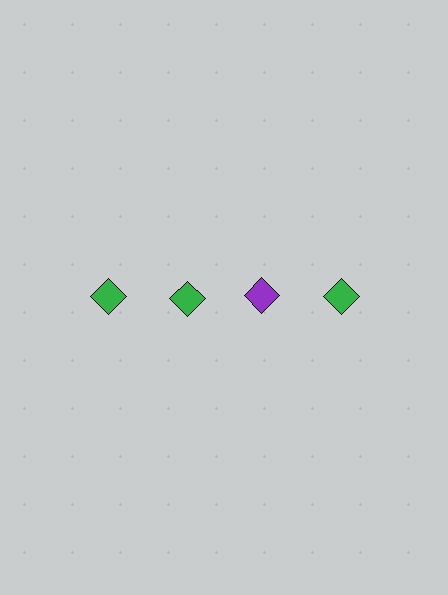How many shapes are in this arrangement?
There are 4 shapes arranged in a grid pattern.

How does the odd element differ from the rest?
It has a different color: purple instead of green.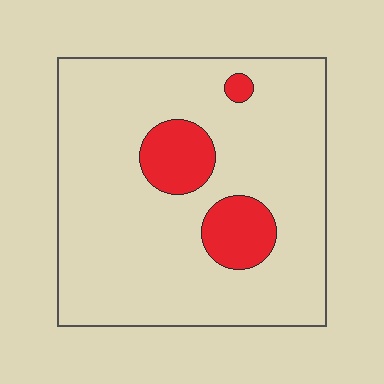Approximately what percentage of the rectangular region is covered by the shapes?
Approximately 15%.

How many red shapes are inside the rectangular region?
3.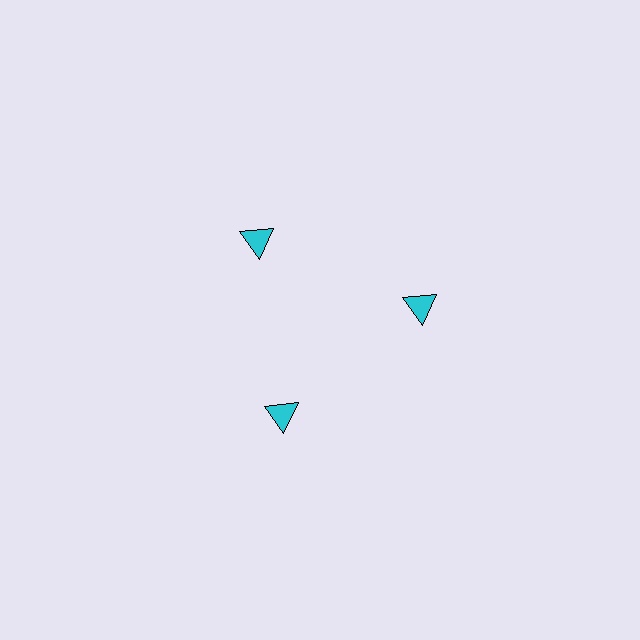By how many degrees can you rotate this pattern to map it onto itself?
The pattern maps onto itself every 120 degrees of rotation.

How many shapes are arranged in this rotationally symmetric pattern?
There are 3 shapes, arranged in 3 groups of 1.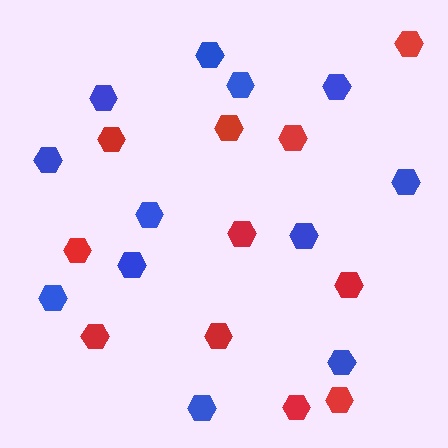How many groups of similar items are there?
There are 2 groups: one group of blue hexagons (12) and one group of red hexagons (11).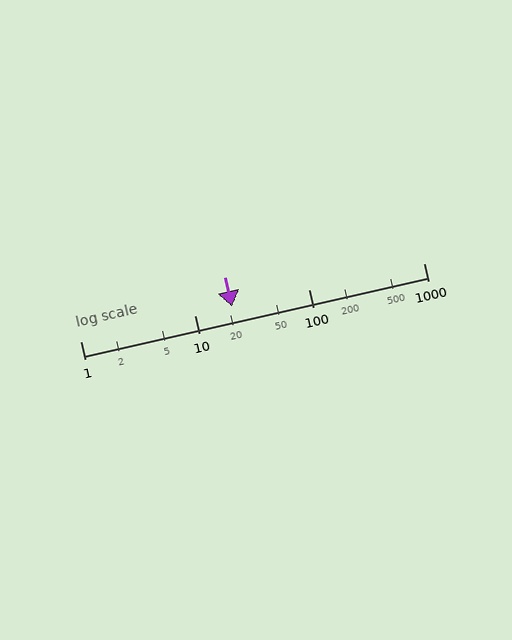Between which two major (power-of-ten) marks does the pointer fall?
The pointer is between 10 and 100.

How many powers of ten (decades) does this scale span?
The scale spans 3 decades, from 1 to 1000.